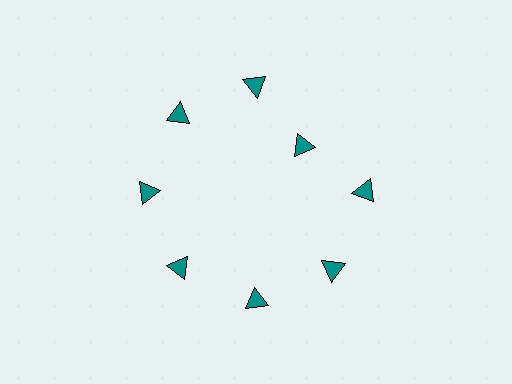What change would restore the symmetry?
The symmetry would be restored by moving it outward, back onto the ring so that all 8 triangles sit at equal angles and equal distance from the center.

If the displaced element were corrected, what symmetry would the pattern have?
It would have 8-fold rotational symmetry — the pattern would map onto itself every 45 degrees.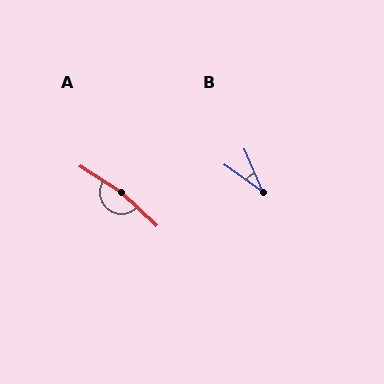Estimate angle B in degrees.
Approximately 32 degrees.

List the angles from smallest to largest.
B (32°), A (168°).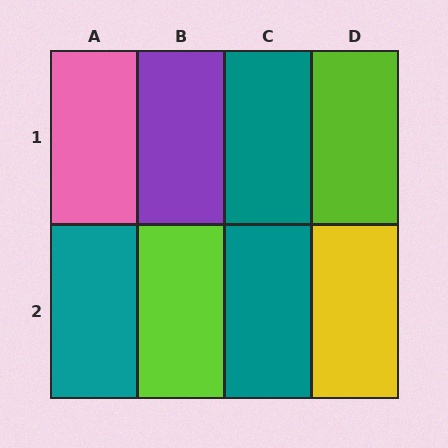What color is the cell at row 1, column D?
Lime.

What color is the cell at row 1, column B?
Purple.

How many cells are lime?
2 cells are lime.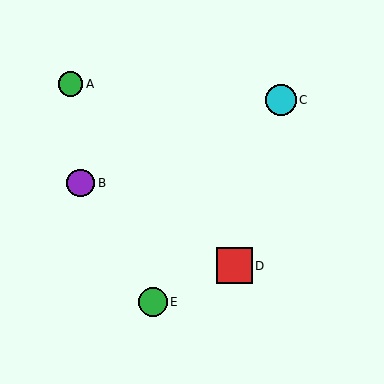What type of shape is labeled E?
Shape E is a green circle.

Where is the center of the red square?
The center of the red square is at (234, 266).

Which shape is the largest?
The red square (labeled D) is the largest.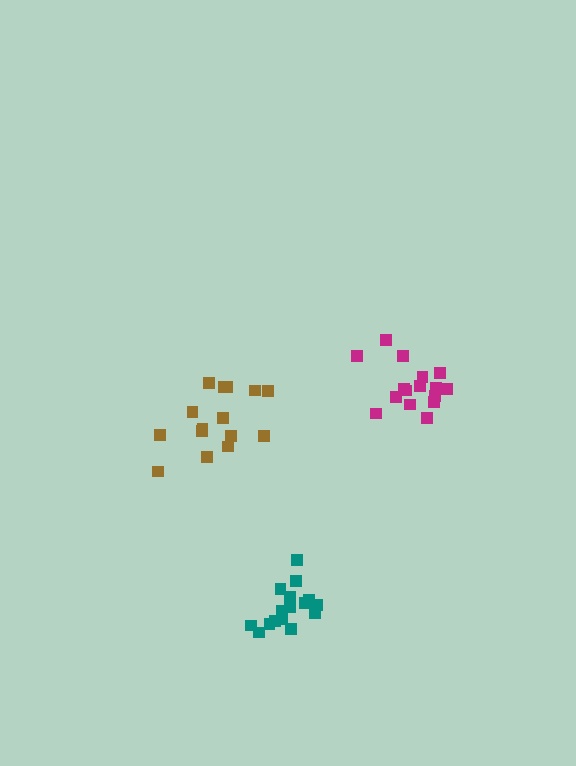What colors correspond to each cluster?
The clusters are colored: teal, brown, magenta.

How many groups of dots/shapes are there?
There are 3 groups.